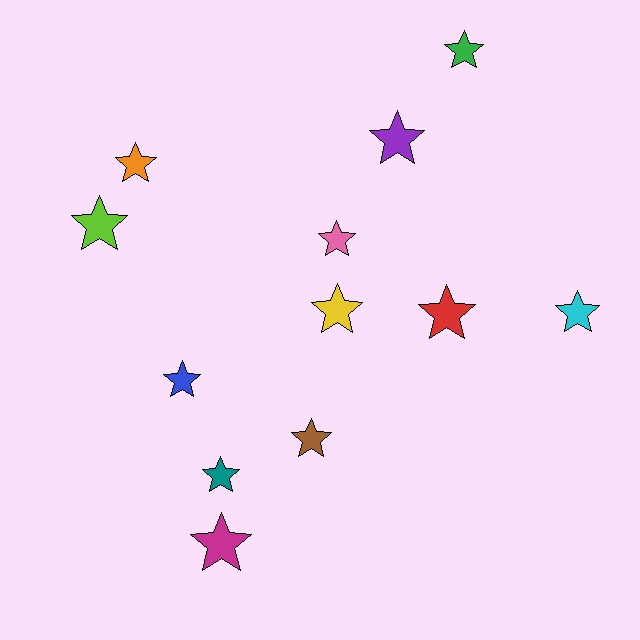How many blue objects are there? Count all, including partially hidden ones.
There is 1 blue object.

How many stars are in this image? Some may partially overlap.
There are 12 stars.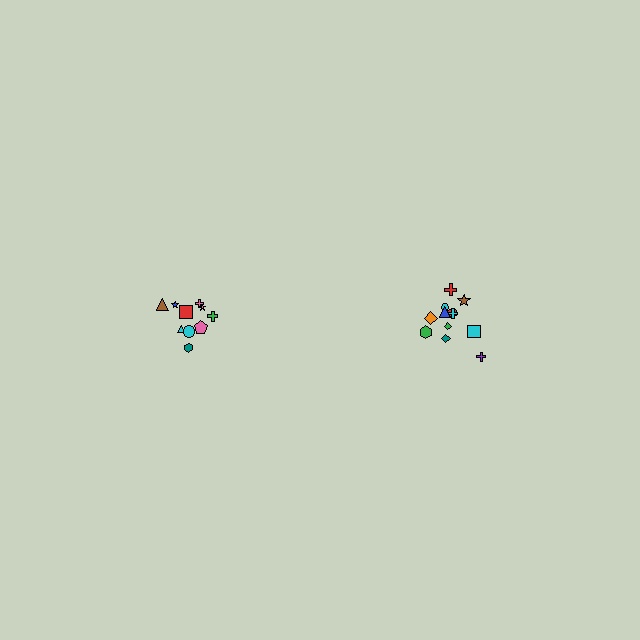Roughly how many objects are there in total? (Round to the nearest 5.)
Roughly 20 objects in total.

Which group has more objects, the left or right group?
The right group.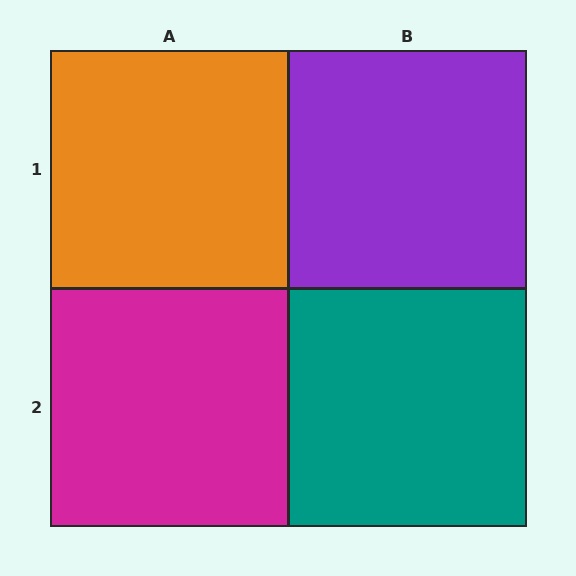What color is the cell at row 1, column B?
Purple.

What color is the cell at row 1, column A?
Orange.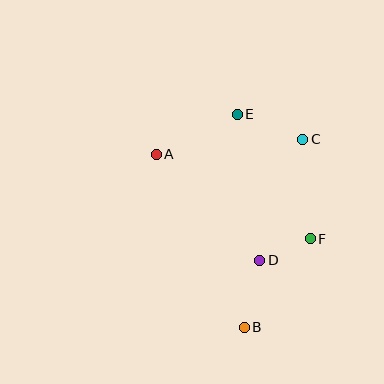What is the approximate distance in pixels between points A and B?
The distance between A and B is approximately 194 pixels.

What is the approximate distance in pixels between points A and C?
The distance between A and C is approximately 147 pixels.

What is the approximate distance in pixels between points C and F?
The distance between C and F is approximately 100 pixels.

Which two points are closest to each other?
Points D and F are closest to each other.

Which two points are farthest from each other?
Points B and E are farthest from each other.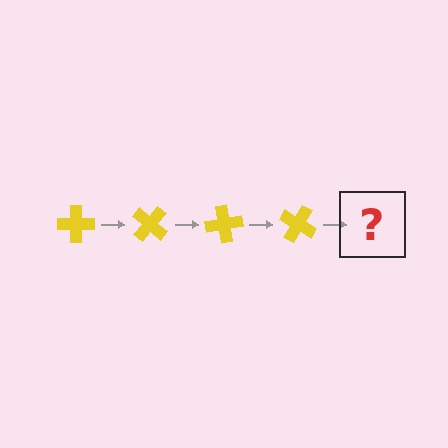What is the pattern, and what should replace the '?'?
The pattern is that the cross rotates 40 degrees each step. The '?' should be a yellow cross rotated 160 degrees.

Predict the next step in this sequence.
The next step is a yellow cross rotated 160 degrees.